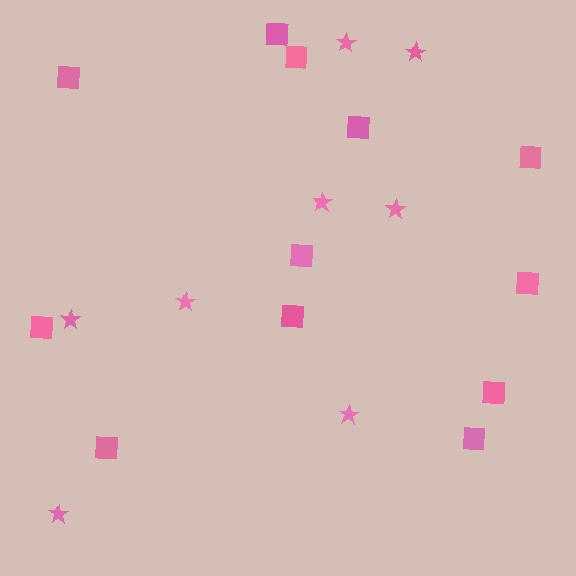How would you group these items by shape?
There are 2 groups: one group of stars (8) and one group of squares (12).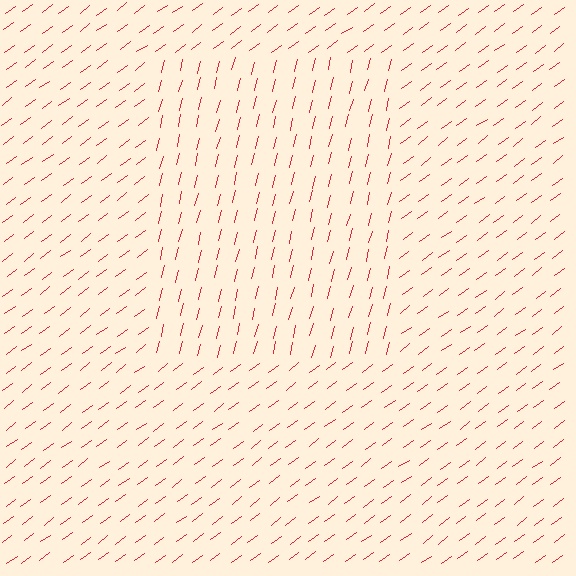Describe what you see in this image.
The image is filled with small red line segments. A rectangle region in the image has lines oriented differently from the surrounding lines, creating a visible texture boundary.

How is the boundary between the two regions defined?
The boundary is defined purely by a change in line orientation (approximately 39 degrees difference). All lines are the same color and thickness.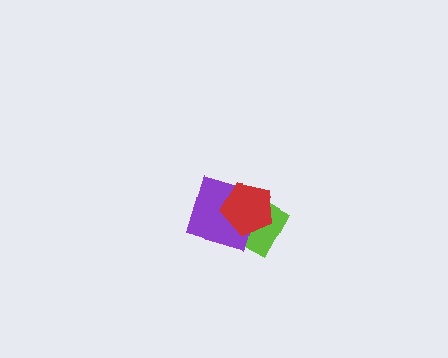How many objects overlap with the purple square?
2 objects overlap with the purple square.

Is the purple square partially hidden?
Yes, it is partially covered by another shape.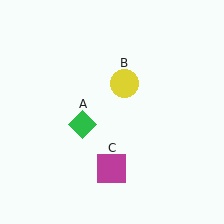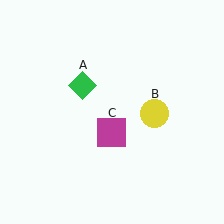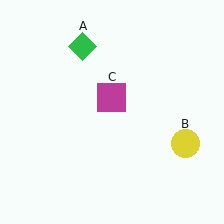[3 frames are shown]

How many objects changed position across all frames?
3 objects changed position: green diamond (object A), yellow circle (object B), magenta square (object C).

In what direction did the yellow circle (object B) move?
The yellow circle (object B) moved down and to the right.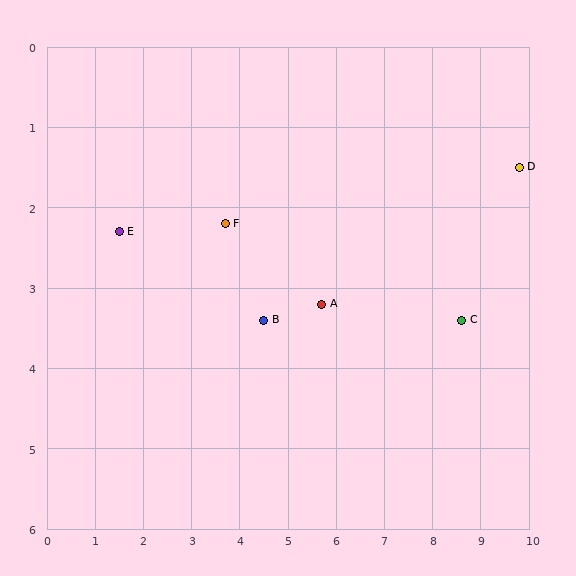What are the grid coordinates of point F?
Point F is at approximately (3.7, 2.2).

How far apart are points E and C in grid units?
Points E and C are about 7.2 grid units apart.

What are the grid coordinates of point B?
Point B is at approximately (4.5, 3.4).